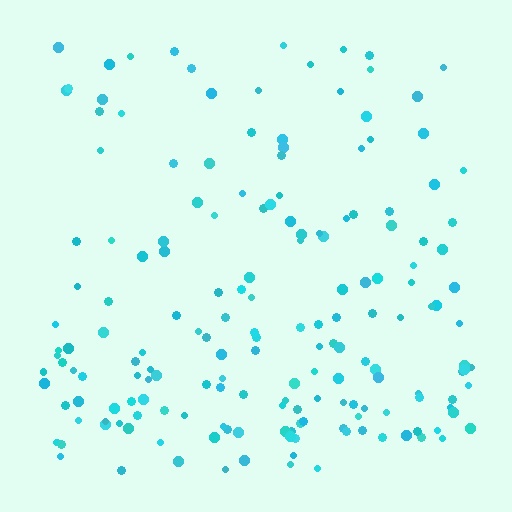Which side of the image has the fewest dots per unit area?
The top.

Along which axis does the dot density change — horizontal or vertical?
Vertical.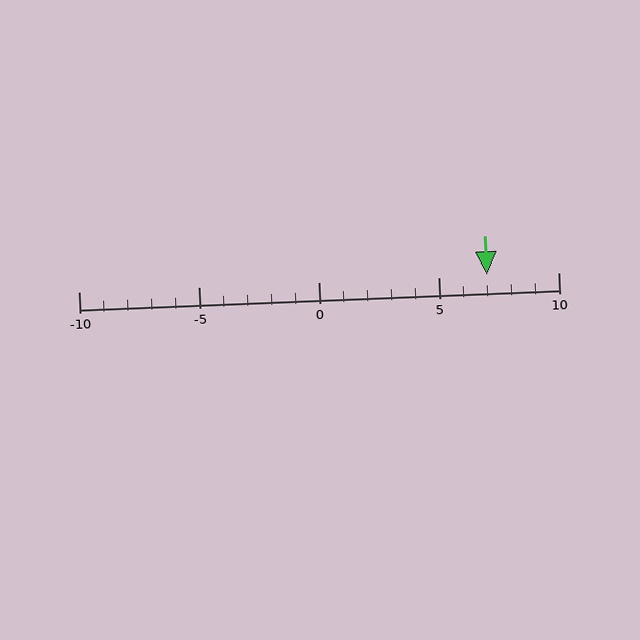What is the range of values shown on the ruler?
The ruler shows values from -10 to 10.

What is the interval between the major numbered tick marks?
The major tick marks are spaced 5 units apart.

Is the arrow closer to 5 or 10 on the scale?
The arrow is closer to 5.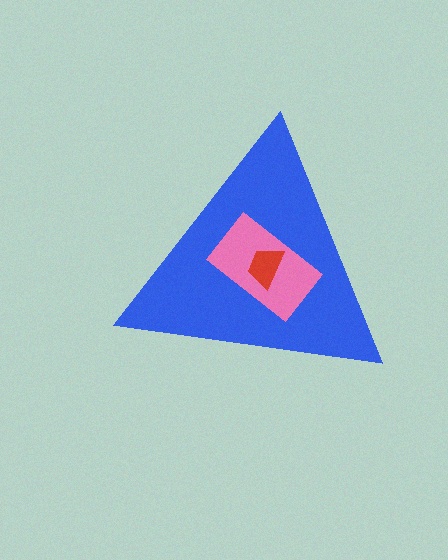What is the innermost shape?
The red trapezoid.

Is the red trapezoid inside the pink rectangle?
Yes.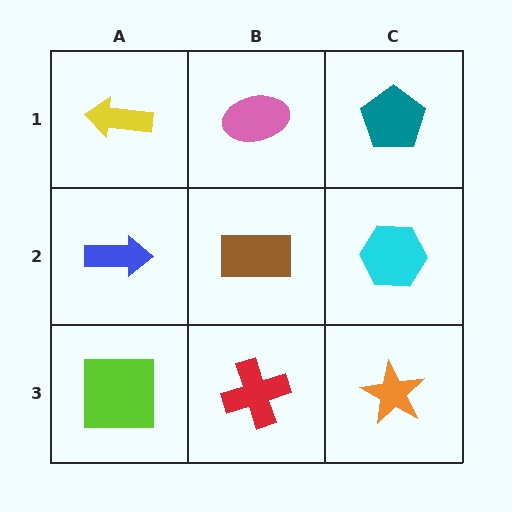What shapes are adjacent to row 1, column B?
A brown rectangle (row 2, column B), a yellow arrow (row 1, column A), a teal pentagon (row 1, column C).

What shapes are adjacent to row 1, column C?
A cyan hexagon (row 2, column C), a pink ellipse (row 1, column B).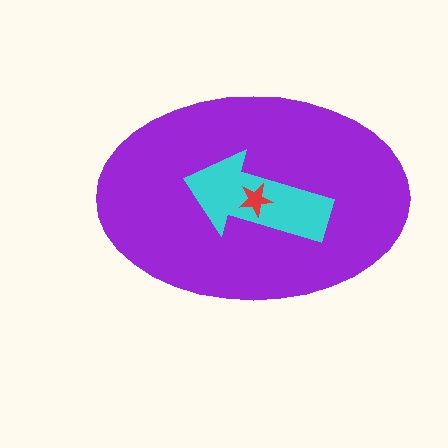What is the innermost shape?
The red star.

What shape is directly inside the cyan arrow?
The red star.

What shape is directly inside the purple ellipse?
The cyan arrow.